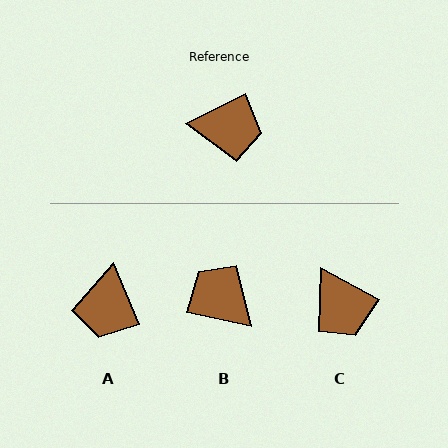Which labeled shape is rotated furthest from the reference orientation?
B, about 141 degrees away.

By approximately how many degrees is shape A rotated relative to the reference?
Approximately 94 degrees clockwise.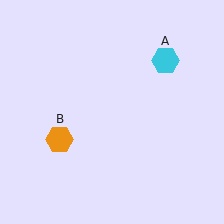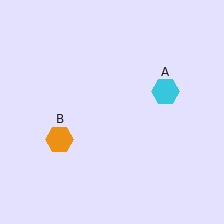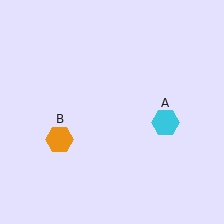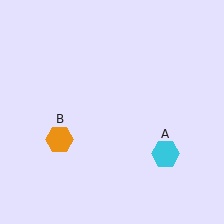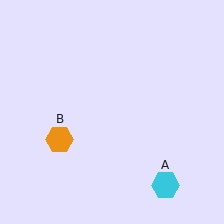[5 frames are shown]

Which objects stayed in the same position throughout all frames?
Orange hexagon (object B) remained stationary.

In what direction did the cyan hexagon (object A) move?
The cyan hexagon (object A) moved down.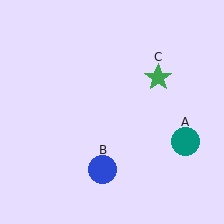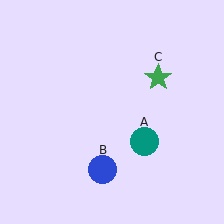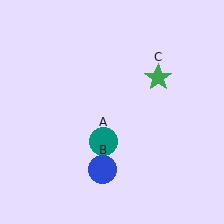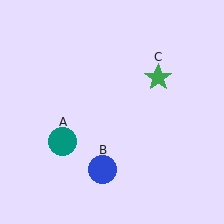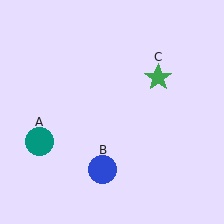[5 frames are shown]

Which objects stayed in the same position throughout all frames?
Blue circle (object B) and green star (object C) remained stationary.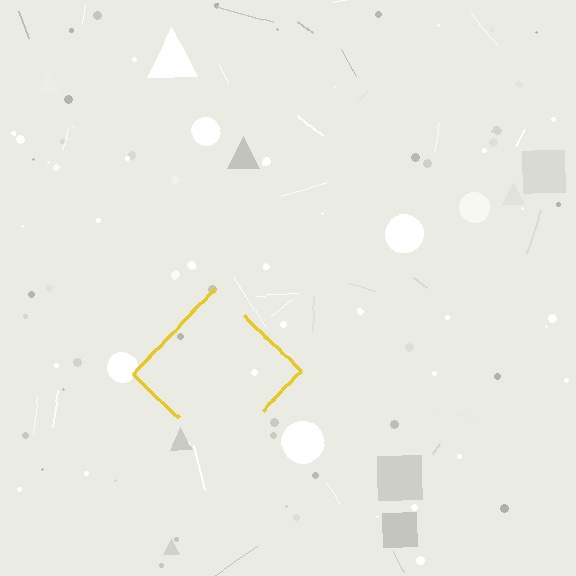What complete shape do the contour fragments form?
The contour fragments form a diamond.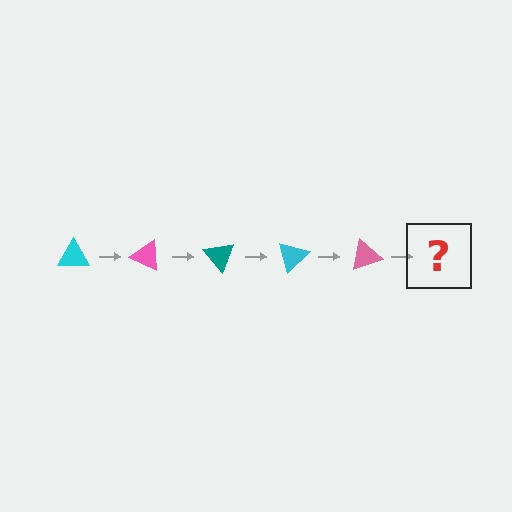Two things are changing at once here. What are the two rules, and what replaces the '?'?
The two rules are that it rotates 25 degrees each step and the color cycles through cyan, pink, and teal. The '?' should be a teal triangle, rotated 125 degrees from the start.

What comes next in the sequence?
The next element should be a teal triangle, rotated 125 degrees from the start.